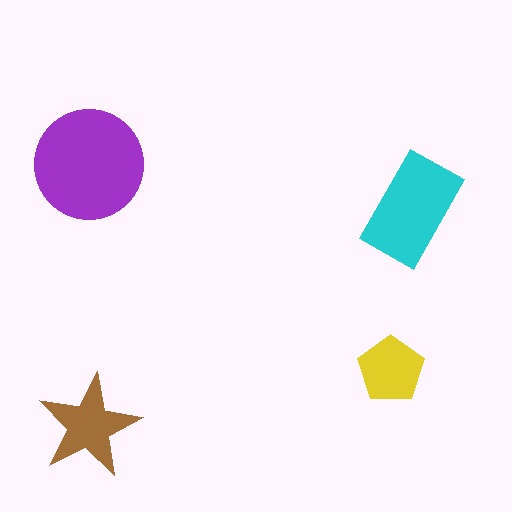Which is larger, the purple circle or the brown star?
The purple circle.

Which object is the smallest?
The yellow pentagon.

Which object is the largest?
The purple circle.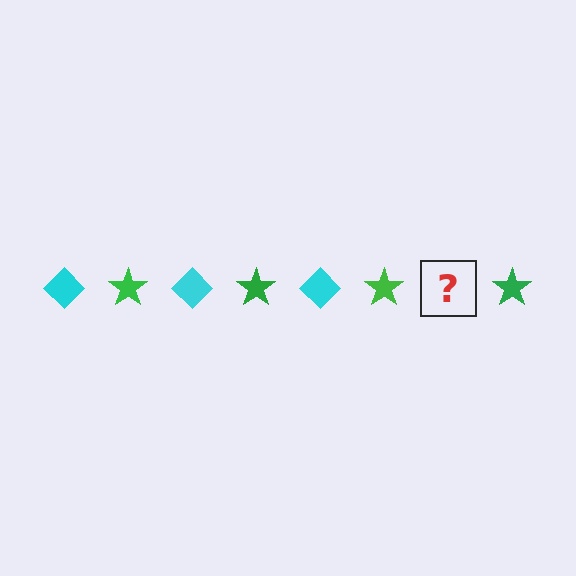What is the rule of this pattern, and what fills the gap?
The rule is that the pattern alternates between cyan diamond and green star. The gap should be filled with a cyan diamond.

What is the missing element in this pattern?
The missing element is a cyan diamond.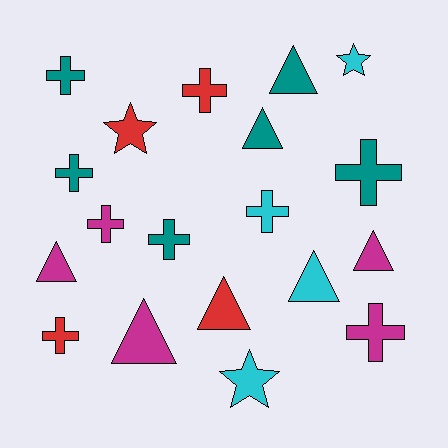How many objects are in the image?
There are 19 objects.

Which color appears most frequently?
Teal, with 6 objects.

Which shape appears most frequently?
Cross, with 9 objects.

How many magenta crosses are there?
There are 2 magenta crosses.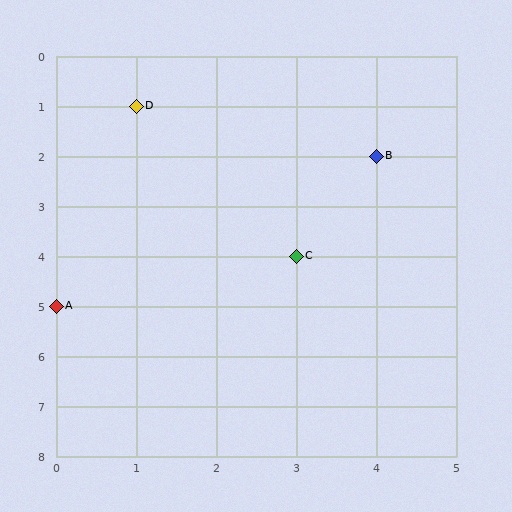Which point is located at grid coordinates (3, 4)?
Point C is at (3, 4).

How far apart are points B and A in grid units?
Points B and A are 4 columns and 3 rows apart (about 5.0 grid units diagonally).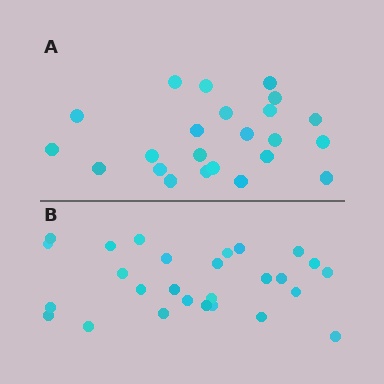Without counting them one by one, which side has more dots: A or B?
Region B (the bottom region) has more dots.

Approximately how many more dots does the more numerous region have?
Region B has about 4 more dots than region A.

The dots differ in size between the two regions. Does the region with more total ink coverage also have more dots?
No. Region A has more total ink coverage because its dots are larger, but region B actually contains more individual dots. Total area can be misleading — the number of items is what matters here.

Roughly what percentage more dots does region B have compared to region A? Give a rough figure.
About 15% more.